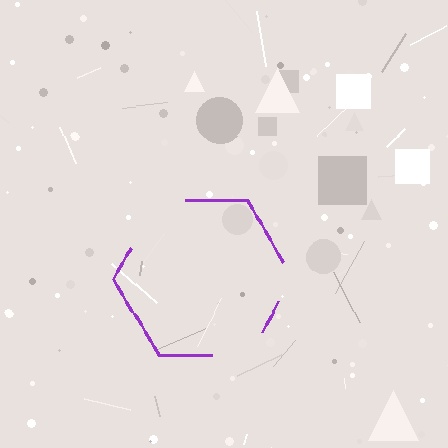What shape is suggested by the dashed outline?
The dashed outline suggests a hexagon.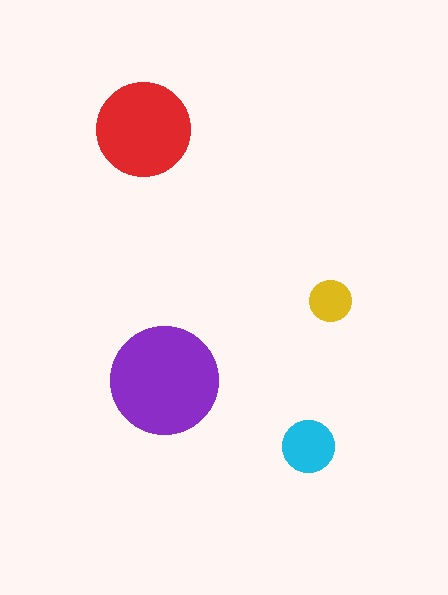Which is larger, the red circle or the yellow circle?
The red one.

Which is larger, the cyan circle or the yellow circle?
The cyan one.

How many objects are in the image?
There are 4 objects in the image.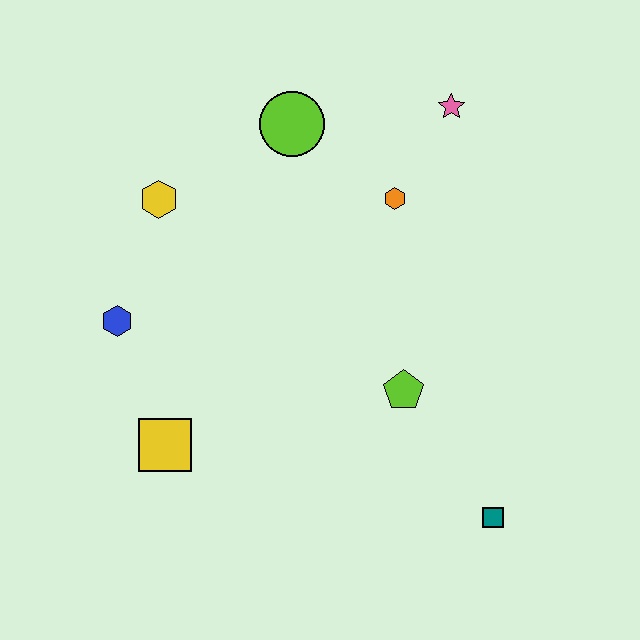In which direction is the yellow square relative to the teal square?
The yellow square is to the left of the teal square.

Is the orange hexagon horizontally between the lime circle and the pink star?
Yes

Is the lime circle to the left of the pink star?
Yes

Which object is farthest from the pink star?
The yellow square is farthest from the pink star.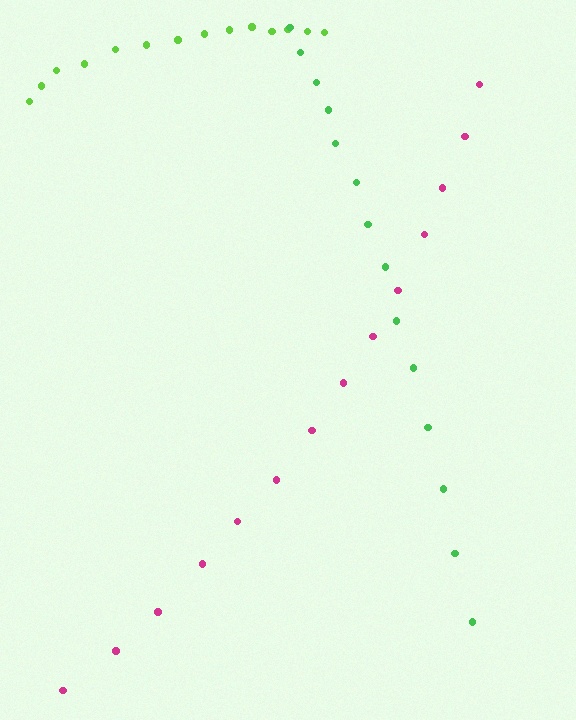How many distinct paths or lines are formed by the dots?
There are 3 distinct paths.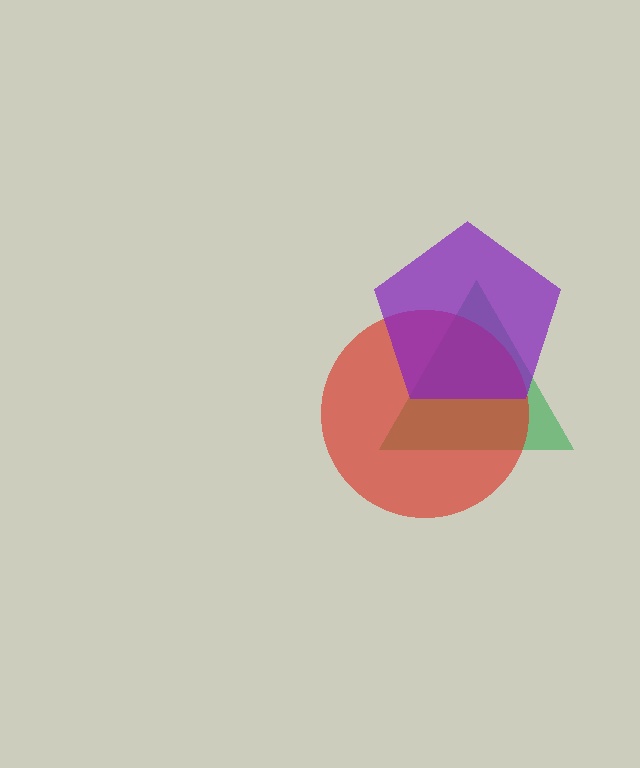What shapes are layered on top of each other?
The layered shapes are: a green triangle, a red circle, a purple pentagon.